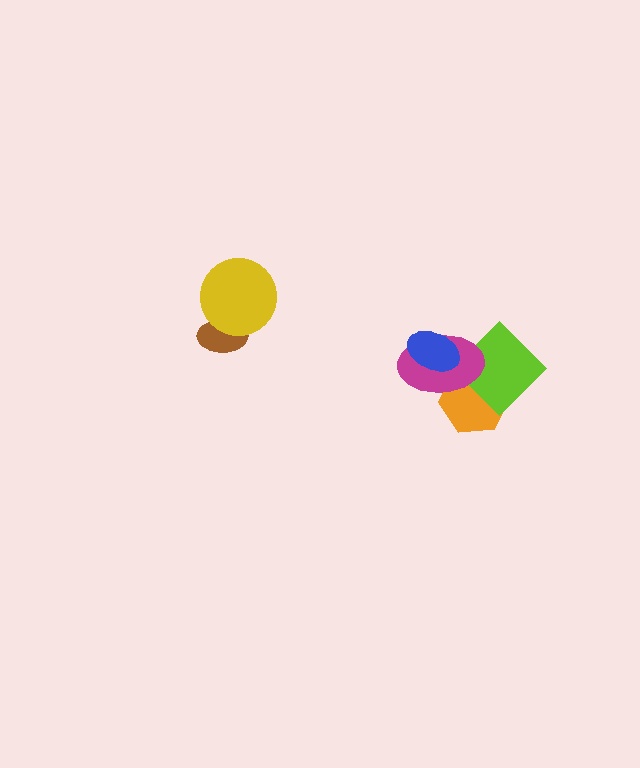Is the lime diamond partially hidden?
Yes, it is partially covered by another shape.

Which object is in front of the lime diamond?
The magenta ellipse is in front of the lime diamond.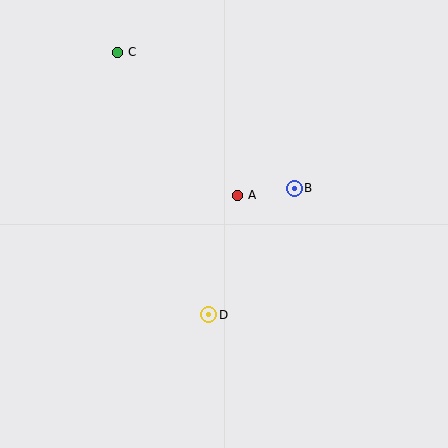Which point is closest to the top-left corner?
Point C is closest to the top-left corner.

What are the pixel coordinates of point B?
Point B is at (294, 188).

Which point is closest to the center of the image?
Point A at (238, 195) is closest to the center.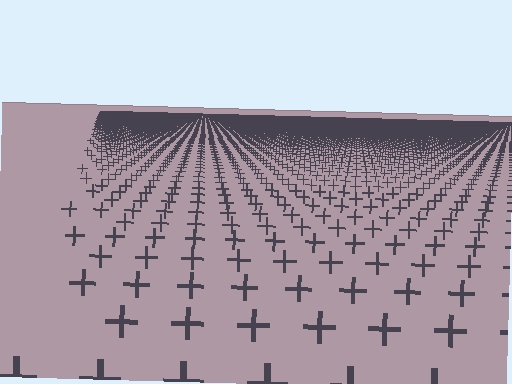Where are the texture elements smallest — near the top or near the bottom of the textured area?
Near the top.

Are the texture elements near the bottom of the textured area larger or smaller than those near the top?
Larger. Near the bottom, elements are closer to the viewer and appear at a bigger on-screen size.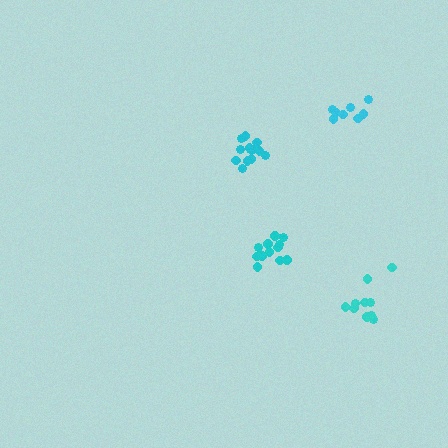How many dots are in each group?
Group 1: 10 dots, Group 2: 13 dots, Group 3: 8 dots, Group 4: 12 dots (43 total).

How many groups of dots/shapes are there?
There are 4 groups.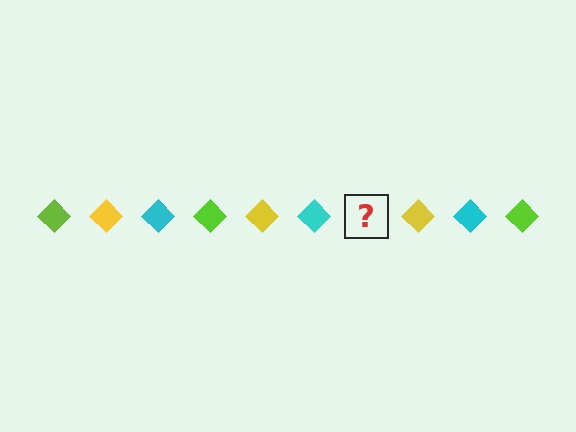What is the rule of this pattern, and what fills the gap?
The rule is that the pattern cycles through lime, yellow, cyan diamonds. The gap should be filled with a lime diamond.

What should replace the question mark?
The question mark should be replaced with a lime diamond.